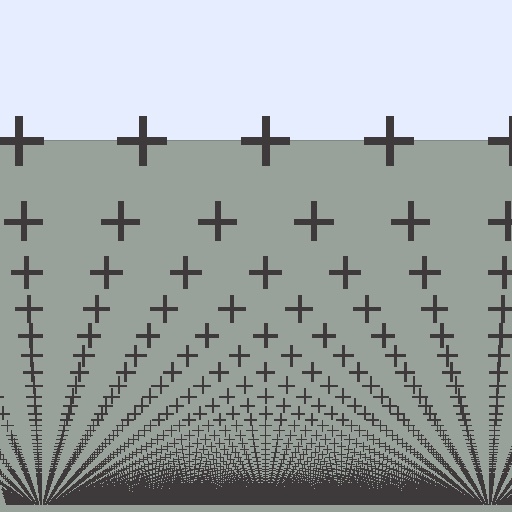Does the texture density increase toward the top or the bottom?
Density increases toward the bottom.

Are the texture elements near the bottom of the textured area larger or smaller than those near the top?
Smaller. The gradient is inverted — elements near the bottom are smaller and denser.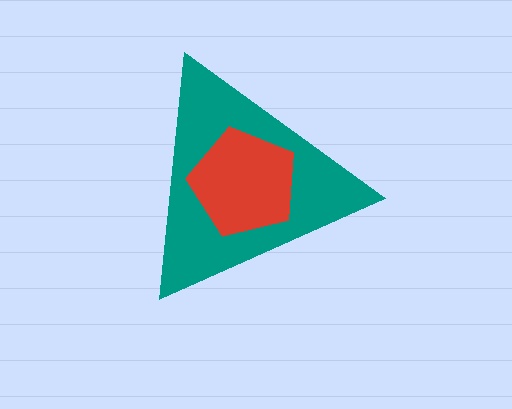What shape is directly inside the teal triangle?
The red pentagon.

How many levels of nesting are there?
2.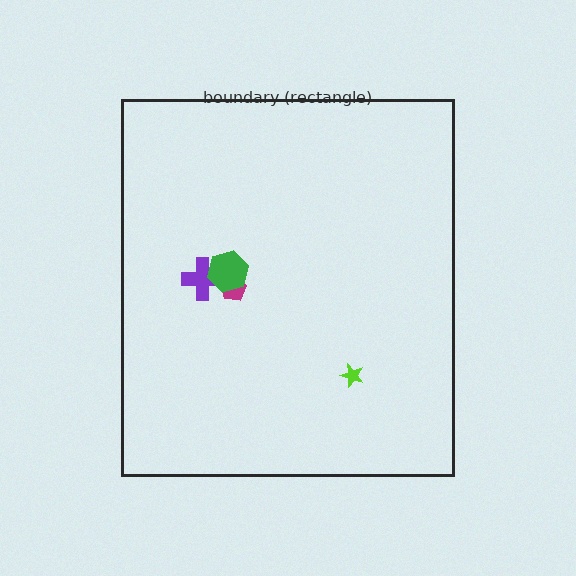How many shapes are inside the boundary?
4 inside, 0 outside.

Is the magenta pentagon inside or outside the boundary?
Inside.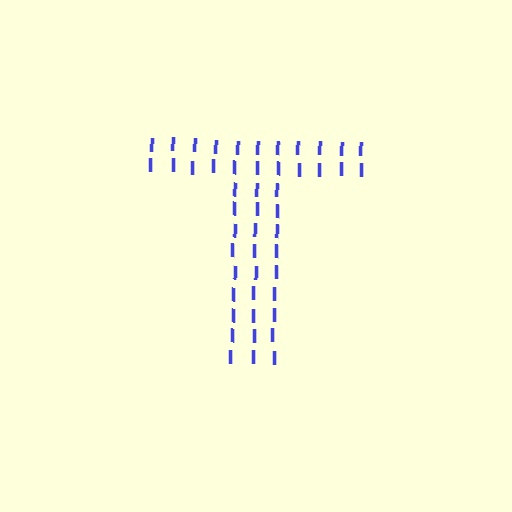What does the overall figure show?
The overall figure shows the letter T.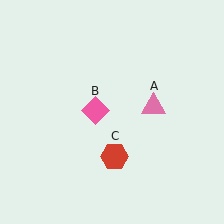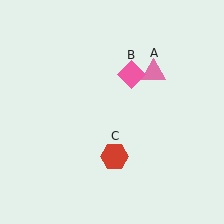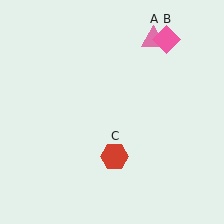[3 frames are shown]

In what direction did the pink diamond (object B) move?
The pink diamond (object B) moved up and to the right.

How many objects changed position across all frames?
2 objects changed position: pink triangle (object A), pink diamond (object B).